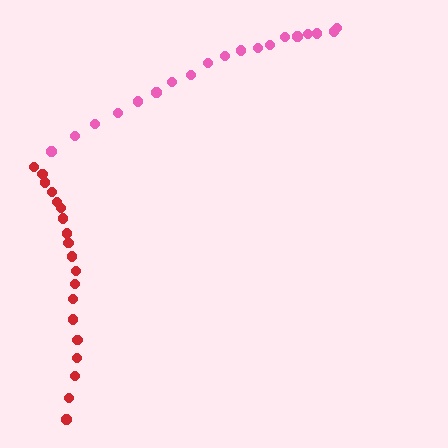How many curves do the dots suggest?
There are 2 distinct paths.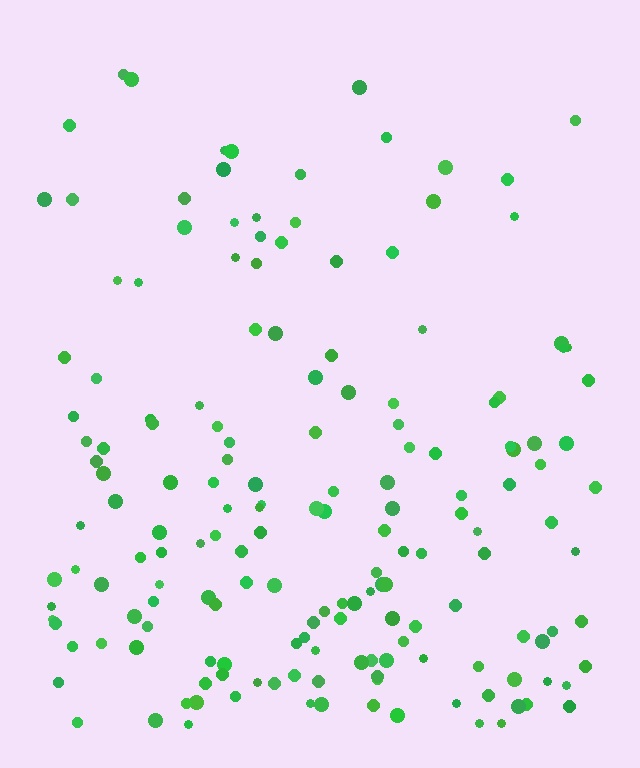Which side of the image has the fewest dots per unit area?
The top.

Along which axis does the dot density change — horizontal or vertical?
Vertical.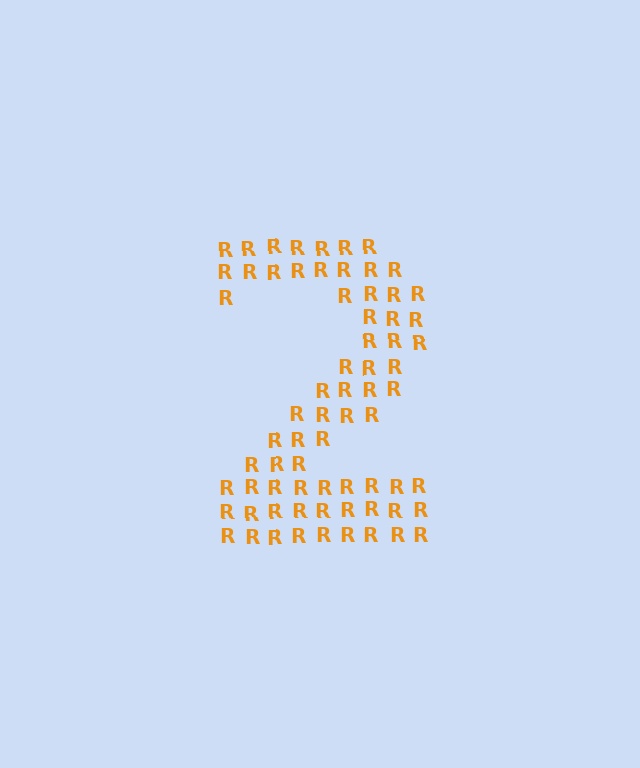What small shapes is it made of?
It is made of small letter R's.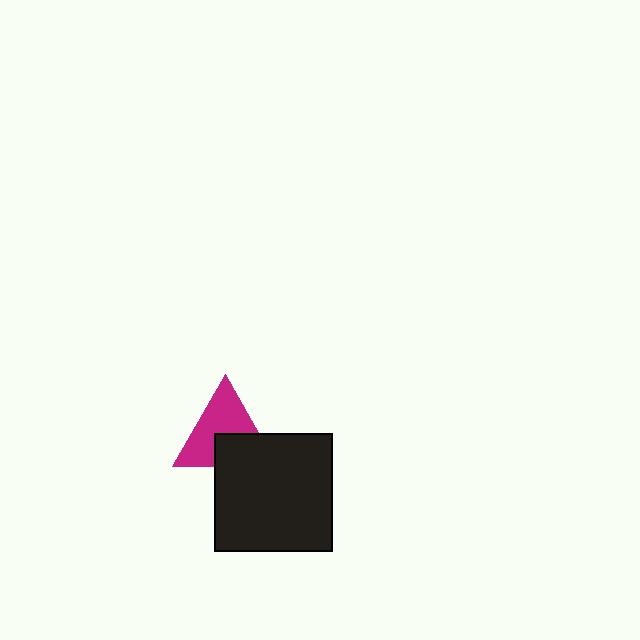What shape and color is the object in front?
The object in front is a black square.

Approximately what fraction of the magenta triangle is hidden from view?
Roughly 37% of the magenta triangle is hidden behind the black square.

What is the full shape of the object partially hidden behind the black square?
The partially hidden object is a magenta triangle.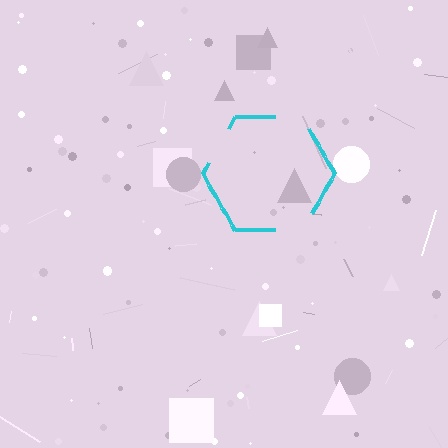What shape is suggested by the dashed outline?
The dashed outline suggests a hexagon.